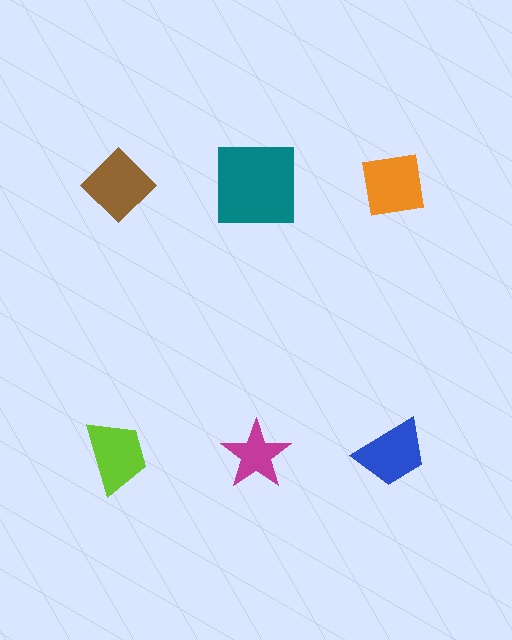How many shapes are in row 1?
3 shapes.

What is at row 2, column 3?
A blue trapezoid.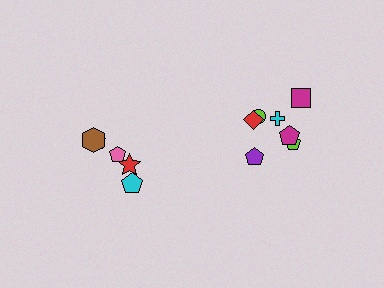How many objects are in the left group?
There are 5 objects.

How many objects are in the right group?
There are 7 objects.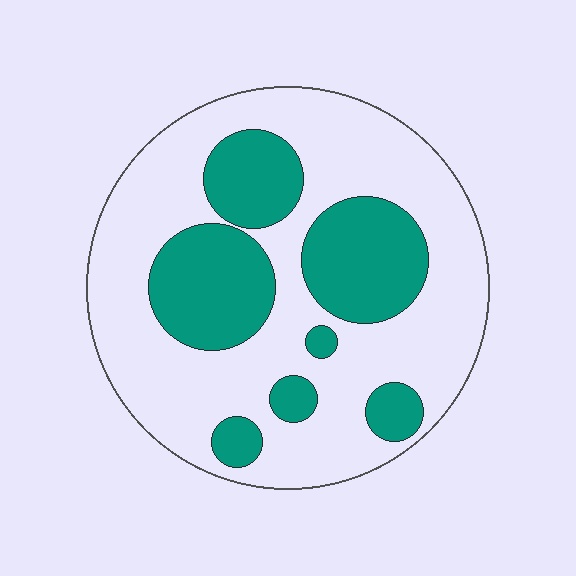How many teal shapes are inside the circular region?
7.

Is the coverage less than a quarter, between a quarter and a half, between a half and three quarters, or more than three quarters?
Between a quarter and a half.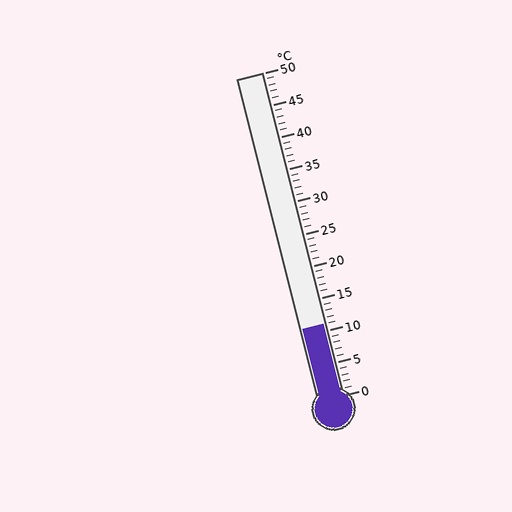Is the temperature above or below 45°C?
The temperature is below 45°C.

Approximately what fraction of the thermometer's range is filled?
The thermometer is filled to approximately 20% of its range.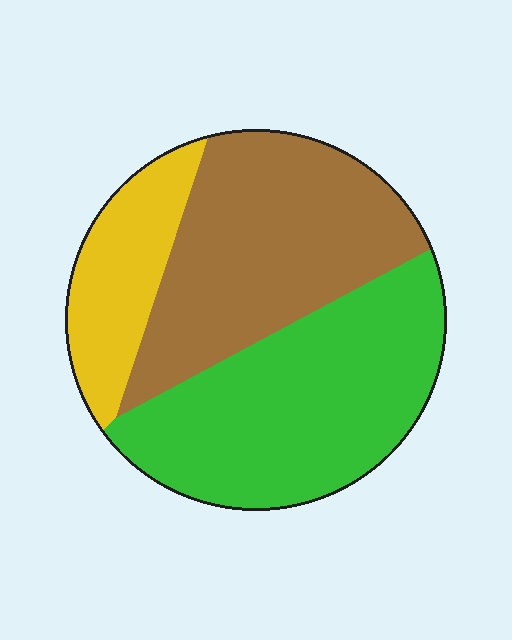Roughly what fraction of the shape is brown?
Brown covers around 40% of the shape.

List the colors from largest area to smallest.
From largest to smallest: green, brown, yellow.